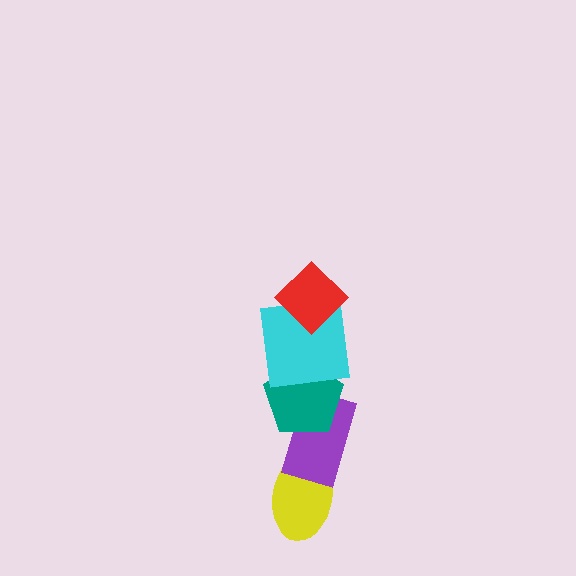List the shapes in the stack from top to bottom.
From top to bottom: the red diamond, the cyan square, the teal pentagon, the purple rectangle, the yellow ellipse.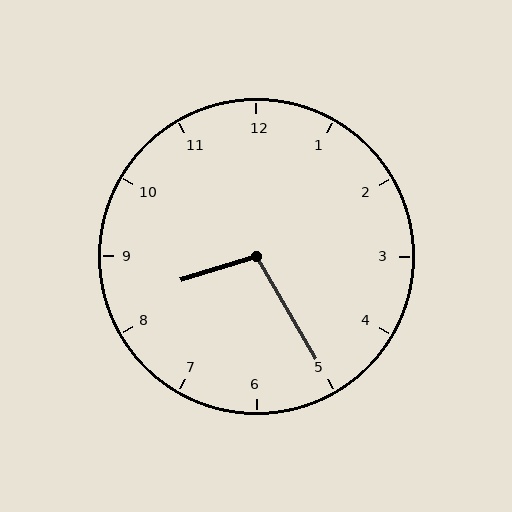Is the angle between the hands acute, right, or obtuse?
It is obtuse.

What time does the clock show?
8:25.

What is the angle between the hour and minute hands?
Approximately 102 degrees.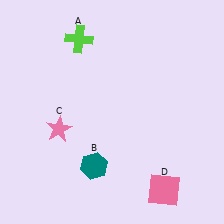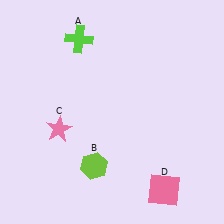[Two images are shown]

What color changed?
The hexagon (B) changed from teal in Image 1 to lime in Image 2.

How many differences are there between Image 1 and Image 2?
There is 1 difference between the two images.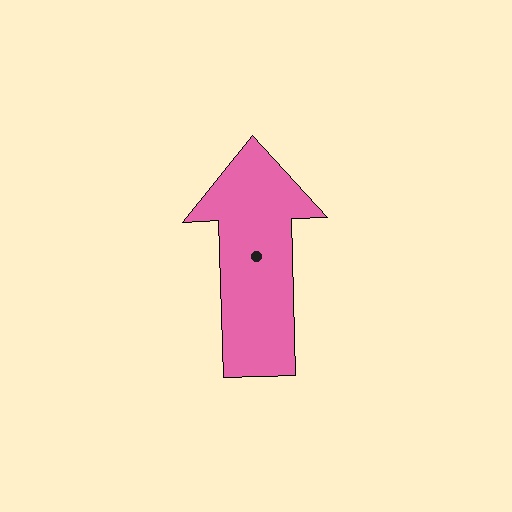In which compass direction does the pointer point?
North.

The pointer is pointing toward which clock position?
Roughly 12 o'clock.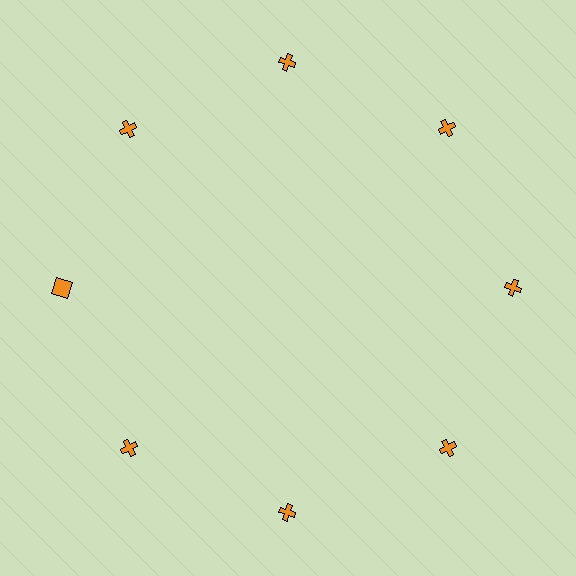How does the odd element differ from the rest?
It has a different shape: square instead of cross.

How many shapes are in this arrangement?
There are 8 shapes arranged in a ring pattern.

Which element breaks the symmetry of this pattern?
The orange square at roughly the 9 o'clock position breaks the symmetry. All other shapes are orange crosses.